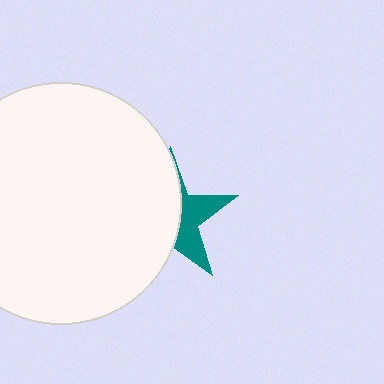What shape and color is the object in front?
The object in front is a white circle.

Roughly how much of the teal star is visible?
A small part of it is visible (roughly 37%).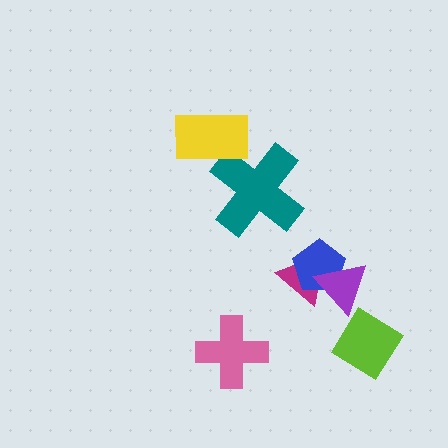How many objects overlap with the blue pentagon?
2 objects overlap with the blue pentagon.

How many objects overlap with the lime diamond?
0 objects overlap with the lime diamond.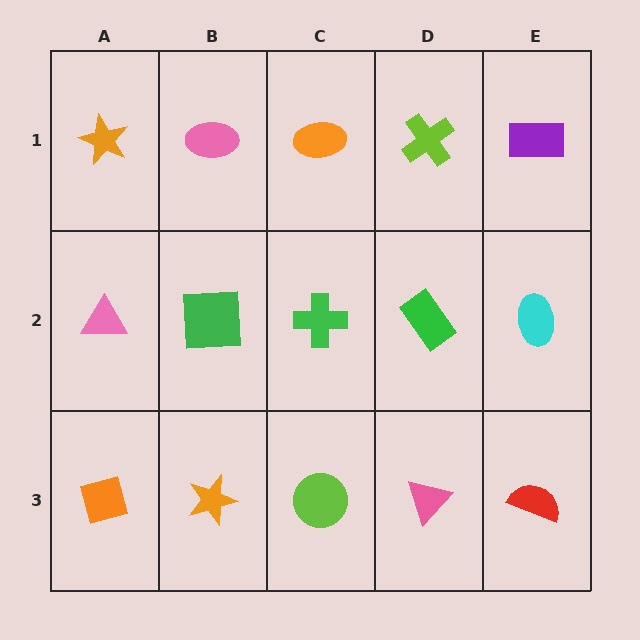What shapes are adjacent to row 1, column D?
A green rectangle (row 2, column D), an orange ellipse (row 1, column C), a purple rectangle (row 1, column E).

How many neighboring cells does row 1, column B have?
3.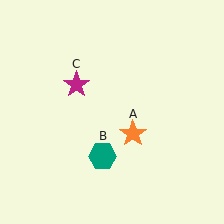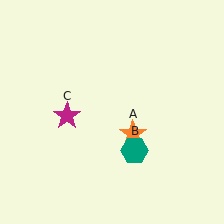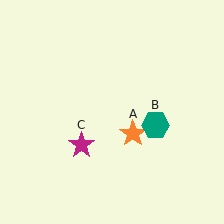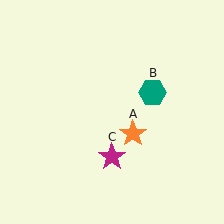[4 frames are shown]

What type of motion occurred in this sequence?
The teal hexagon (object B), magenta star (object C) rotated counterclockwise around the center of the scene.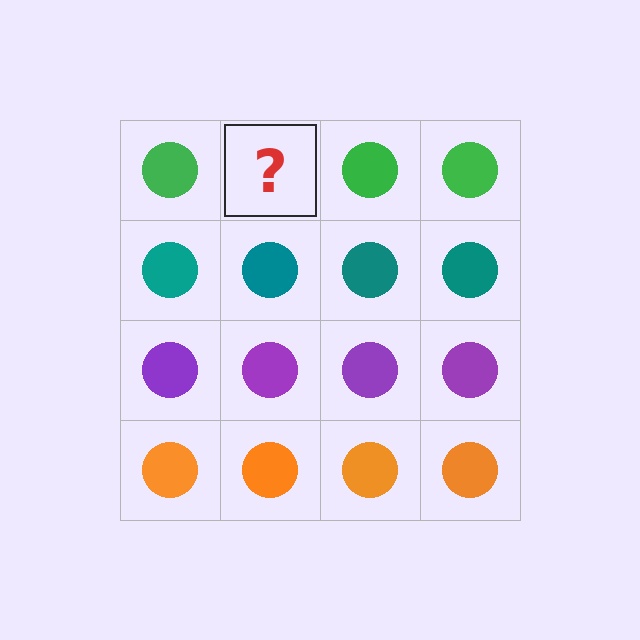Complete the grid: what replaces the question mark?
The question mark should be replaced with a green circle.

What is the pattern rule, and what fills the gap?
The rule is that each row has a consistent color. The gap should be filled with a green circle.